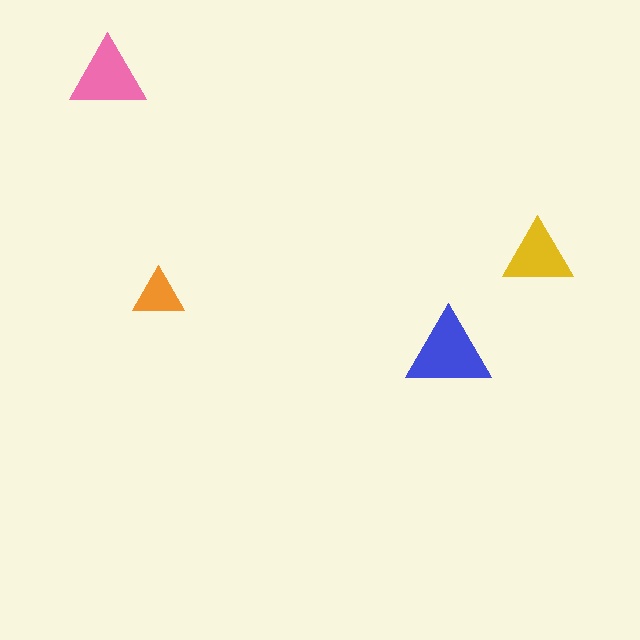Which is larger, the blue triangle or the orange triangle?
The blue one.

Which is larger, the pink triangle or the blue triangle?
The blue one.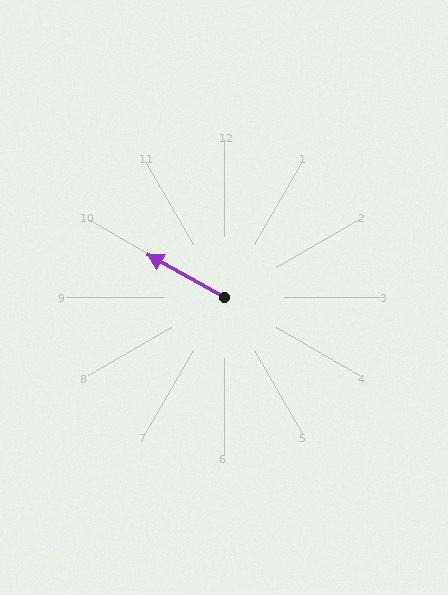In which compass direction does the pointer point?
Northwest.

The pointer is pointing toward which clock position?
Roughly 10 o'clock.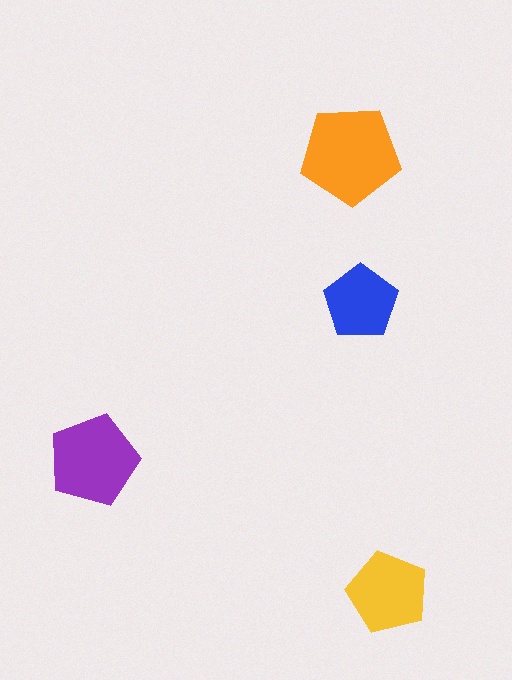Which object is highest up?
The orange pentagon is topmost.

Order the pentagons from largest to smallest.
the orange one, the purple one, the yellow one, the blue one.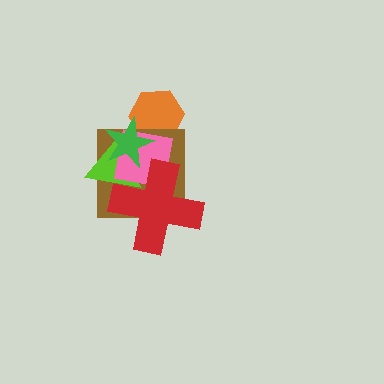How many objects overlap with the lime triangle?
4 objects overlap with the lime triangle.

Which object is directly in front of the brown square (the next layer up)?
The lime triangle is directly in front of the brown square.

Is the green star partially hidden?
No, no other shape covers it.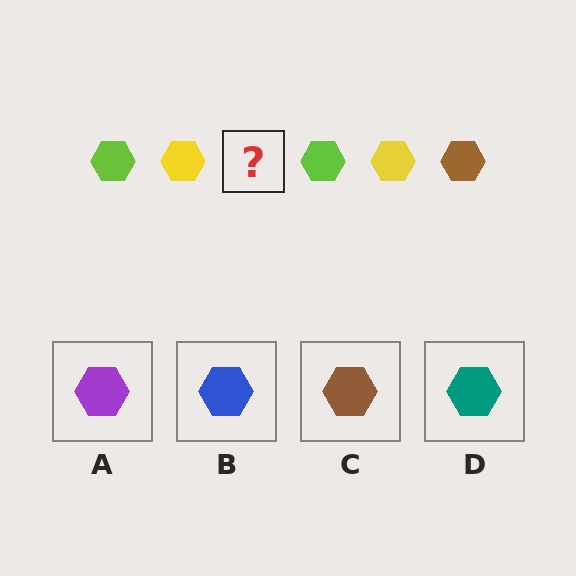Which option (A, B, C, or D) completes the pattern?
C.